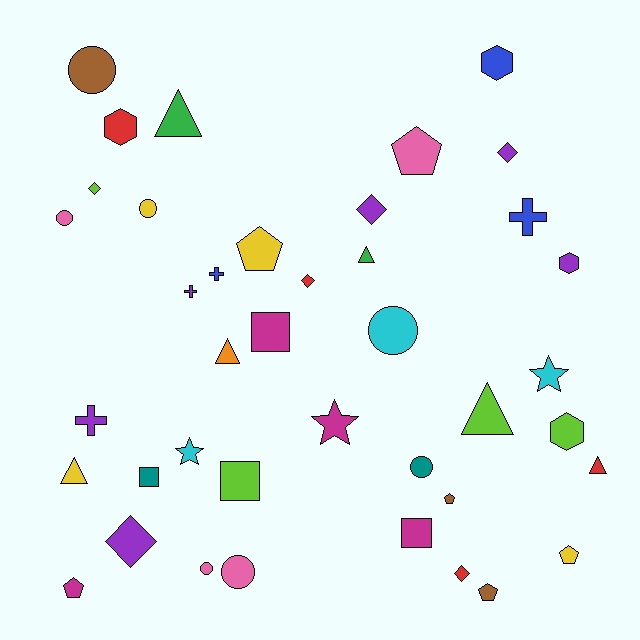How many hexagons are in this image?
There are 4 hexagons.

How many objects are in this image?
There are 40 objects.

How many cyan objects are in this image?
There are 3 cyan objects.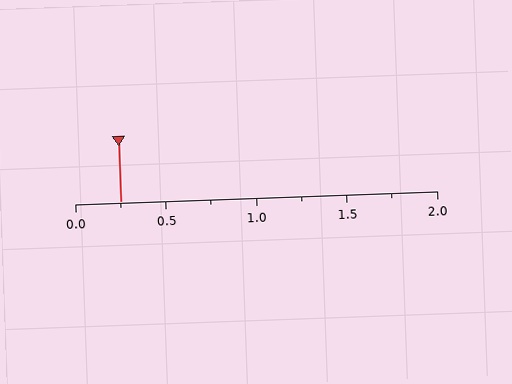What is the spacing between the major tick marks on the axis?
The major ticks are spaced 0.5 apart.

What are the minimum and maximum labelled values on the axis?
The axis runs from 0.0 to 2.0.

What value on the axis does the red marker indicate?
The marker indicates approximately 0.25.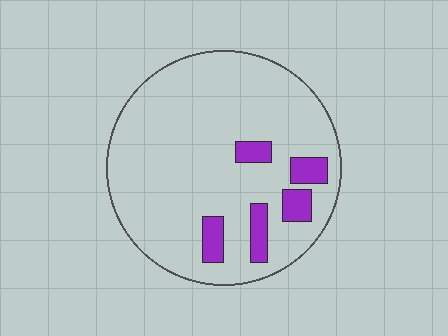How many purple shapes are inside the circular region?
5.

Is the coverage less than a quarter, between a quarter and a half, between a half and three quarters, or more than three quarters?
Less than a quarter.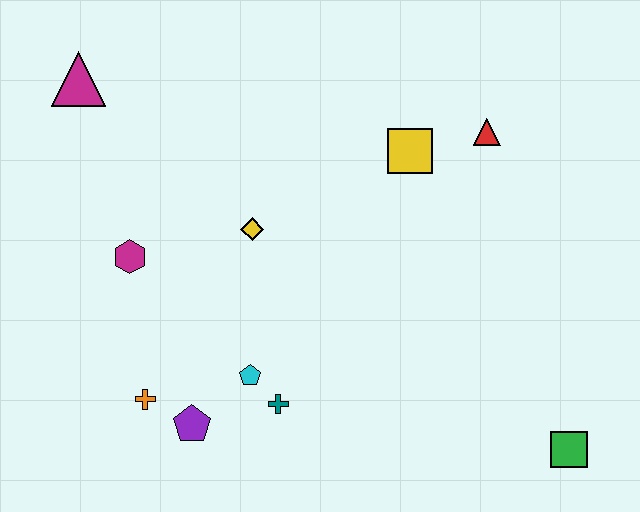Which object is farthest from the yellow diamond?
The green square is farthest from the yellow diamond.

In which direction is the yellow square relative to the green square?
The yellow square is above the green square.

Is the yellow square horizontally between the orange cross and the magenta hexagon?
No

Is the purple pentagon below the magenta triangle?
Yes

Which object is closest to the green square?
The teal cross is closest to the green square.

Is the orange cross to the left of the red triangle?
Yes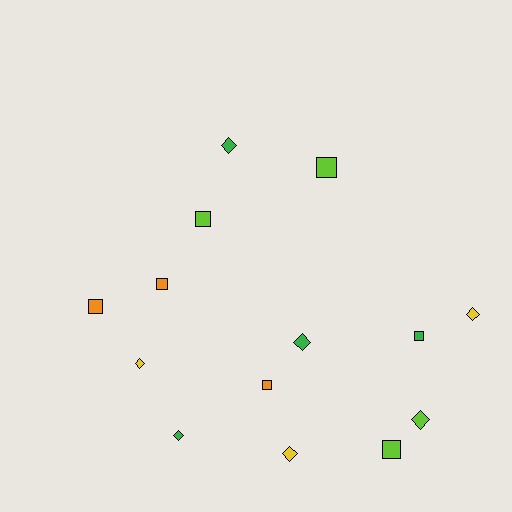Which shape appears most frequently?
Square, with 7 objects.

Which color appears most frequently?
Green, with 4 objects.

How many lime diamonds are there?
There is 1 lime diamond.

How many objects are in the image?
There are 14 objects.